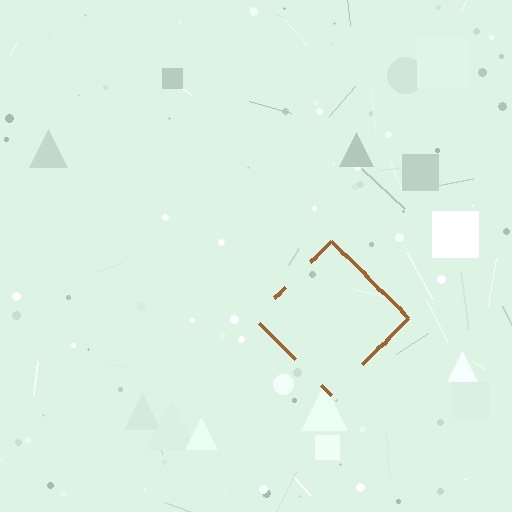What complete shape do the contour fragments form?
The contour fragments form a diamond.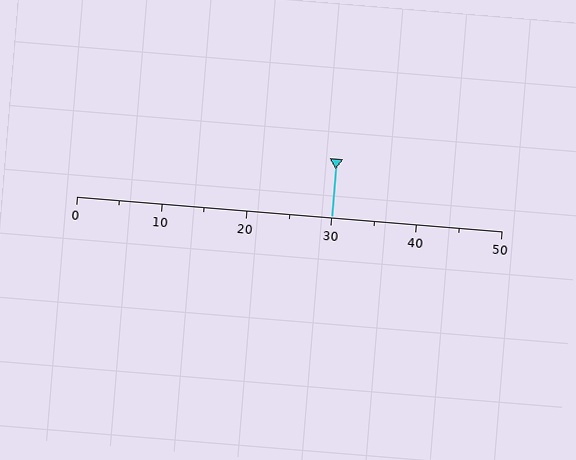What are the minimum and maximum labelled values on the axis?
The axis runs from 0 to 50.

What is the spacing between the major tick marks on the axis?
The major ticks are spaced 10 apart.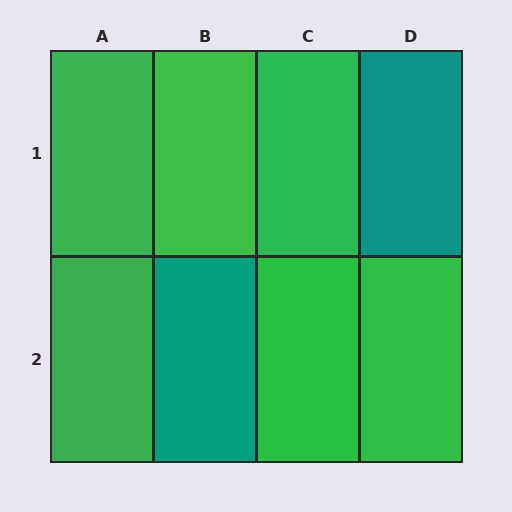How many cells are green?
6 cells are green.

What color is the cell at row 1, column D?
Teal.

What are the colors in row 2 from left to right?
Green, teal, green, green.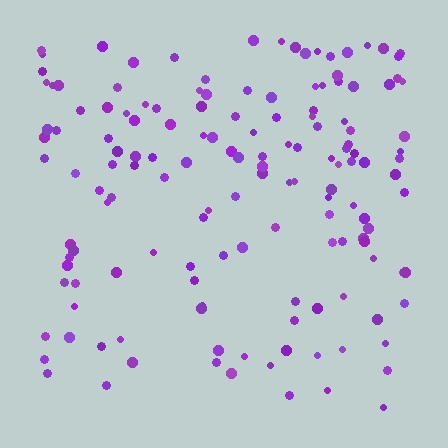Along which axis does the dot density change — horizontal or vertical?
Vertical.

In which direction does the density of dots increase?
From bottom to top, with the top side densest.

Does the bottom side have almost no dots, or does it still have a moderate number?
Still a moderate number, just noticeably fewer than the top.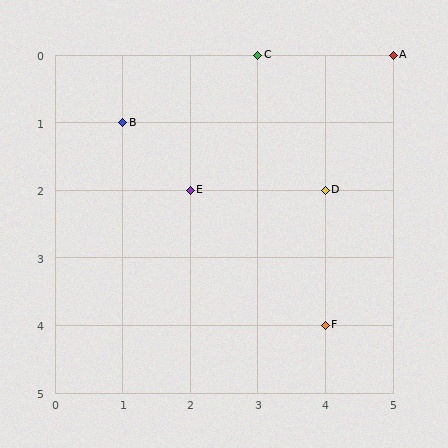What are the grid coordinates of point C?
Point C is at grid coordinates (3, 0).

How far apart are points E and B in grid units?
Points E and B are 1 column and 1 row apart (about 1.4 grid units diagonally).